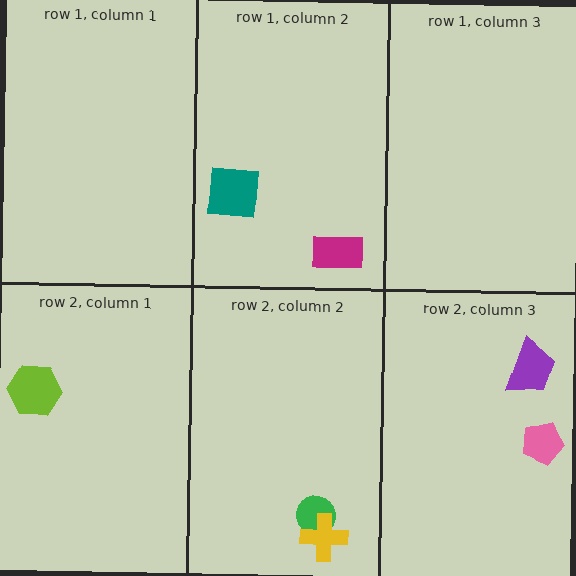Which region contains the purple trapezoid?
The row 2, column 3 region.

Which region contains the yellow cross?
The row 2, column 2 region.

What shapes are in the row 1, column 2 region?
The magenta rectangle, the teal square.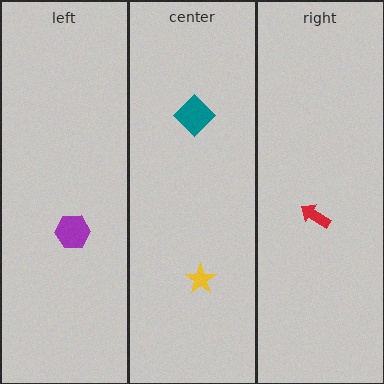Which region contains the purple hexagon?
The left region.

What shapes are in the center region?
The yellow star, the teal diamond.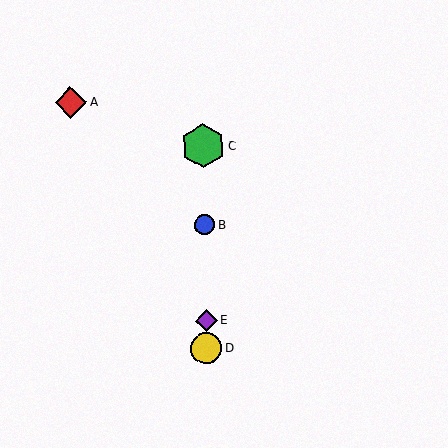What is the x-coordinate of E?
Object E is at x≈206.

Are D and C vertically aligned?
Yes, both are at x≈207.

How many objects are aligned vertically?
4 objects (B, C, D, E) are aligned vertically.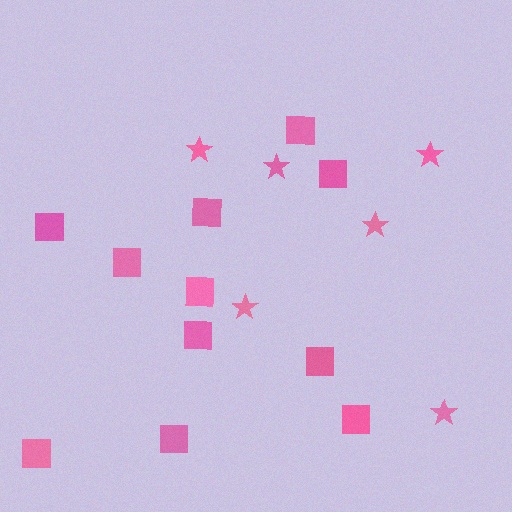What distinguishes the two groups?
There are 2 groups: one group of stars (6) and one group of squares (11).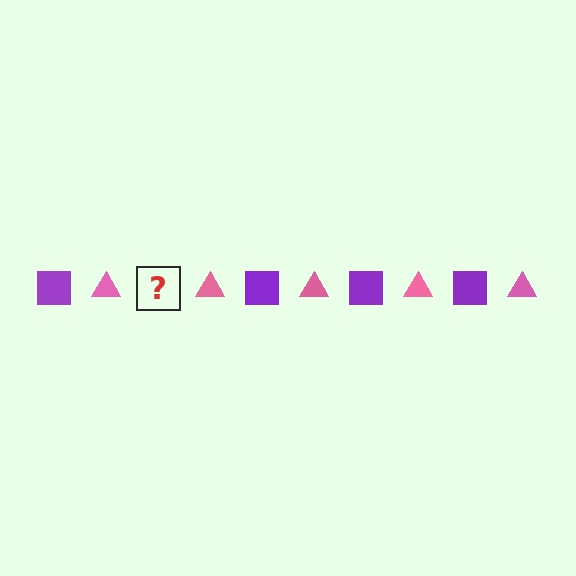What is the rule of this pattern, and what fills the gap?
The rule is that the pattern alternates between purple square and pink triangle. The gap should be filled with a purple square.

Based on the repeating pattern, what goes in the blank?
The blank should be a purple square.